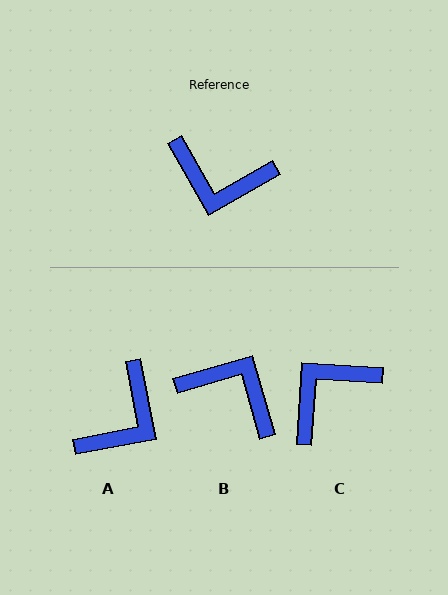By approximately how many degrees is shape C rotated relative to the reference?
Approximately 123 degrees clockwise.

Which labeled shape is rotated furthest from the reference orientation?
B, about 167 degrees away.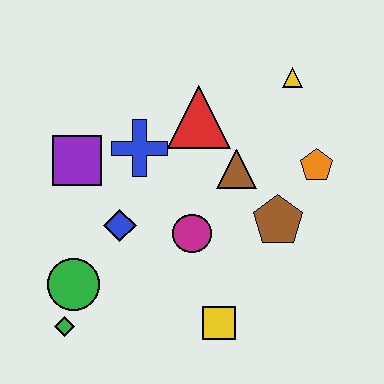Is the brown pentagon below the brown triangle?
Yes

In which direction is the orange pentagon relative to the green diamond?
The orange pentagon is to the right of the green diamond.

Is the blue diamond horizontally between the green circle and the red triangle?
Yes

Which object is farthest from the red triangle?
The green diamond is farthest from the red triangle.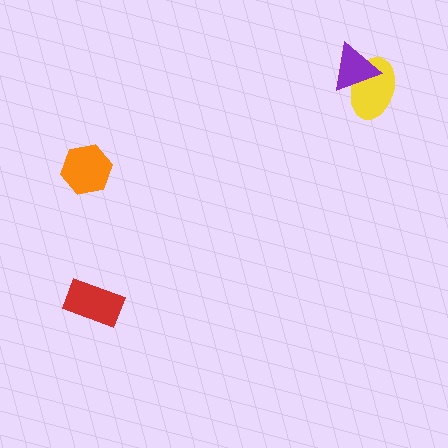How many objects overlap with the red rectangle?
0 objects overlap with the red rectangle.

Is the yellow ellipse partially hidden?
Yes, it is partially covered by another shape.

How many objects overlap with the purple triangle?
1 object overlaps with the purple triangle.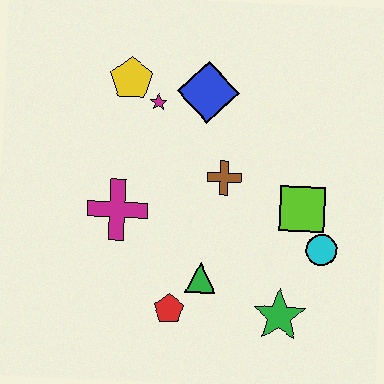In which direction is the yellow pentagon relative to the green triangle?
The yellow pentagon is above the green triangle.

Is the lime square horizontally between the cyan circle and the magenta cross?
Yes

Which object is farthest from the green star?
The yellow pentagon is farthest from the green star.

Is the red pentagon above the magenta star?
No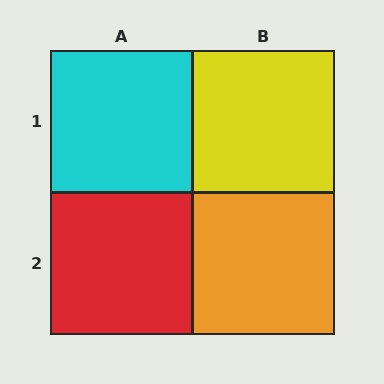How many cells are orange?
1 cell is orange.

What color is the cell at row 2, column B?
Orange.